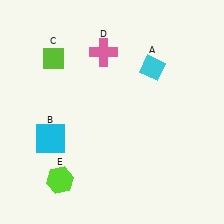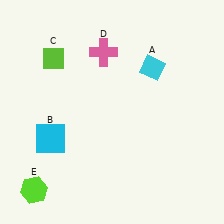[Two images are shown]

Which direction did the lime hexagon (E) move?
The lime hexagon (E) moved left.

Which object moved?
The lime hexagon (E) moved left.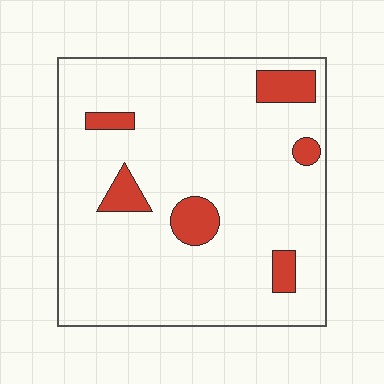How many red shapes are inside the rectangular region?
6.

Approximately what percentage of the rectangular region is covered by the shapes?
Approximately 10%.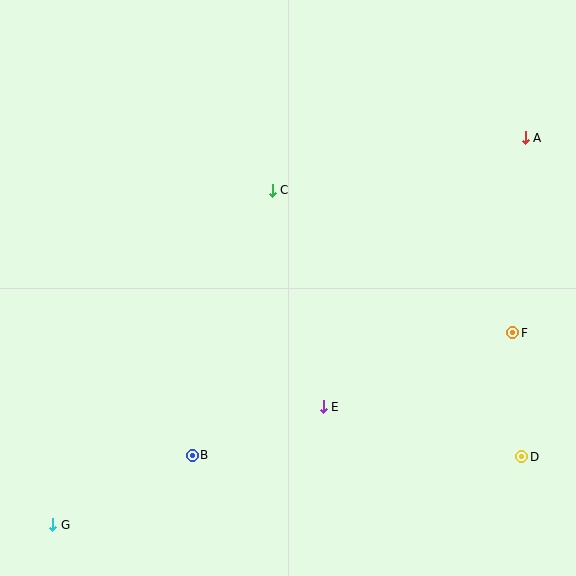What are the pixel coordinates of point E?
Point E is at (323, 407).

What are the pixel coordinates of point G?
Point G is at (53, 525).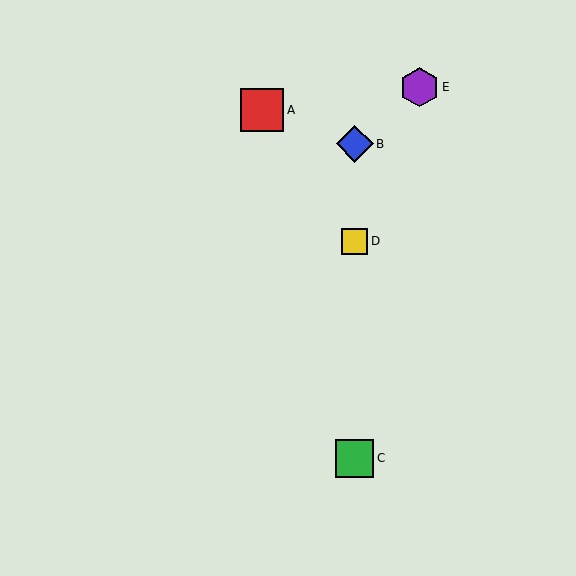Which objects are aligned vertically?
Objects B, C, D are aligned vertically.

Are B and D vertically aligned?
Yes, both are at x≈355.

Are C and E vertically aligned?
No, C is at x≈355 and E is at x≈420.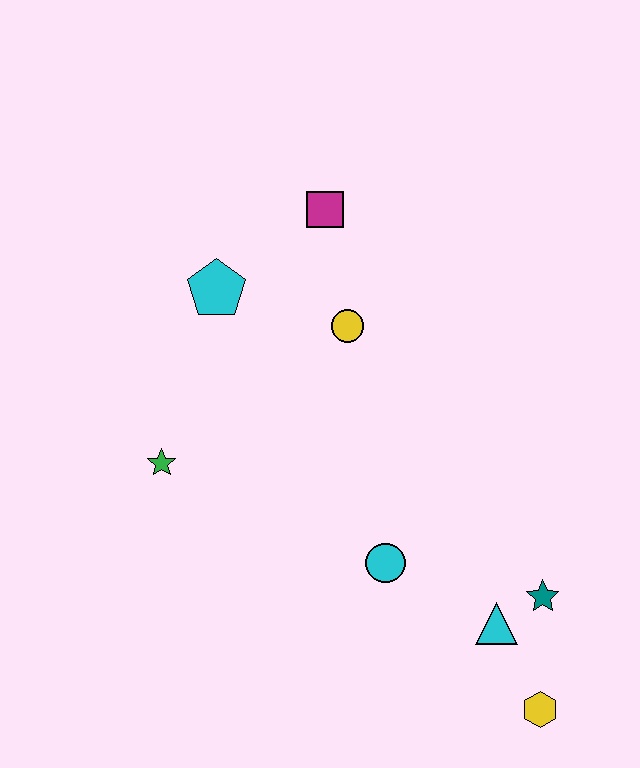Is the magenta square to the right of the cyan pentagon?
Yes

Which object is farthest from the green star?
The yellow hexagon is farthest from the green star.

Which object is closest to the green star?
The cyan pentagon is closest to the green star.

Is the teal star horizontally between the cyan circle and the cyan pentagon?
No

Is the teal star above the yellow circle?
No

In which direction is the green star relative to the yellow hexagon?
The green star is to the left of the yellow hexagon.